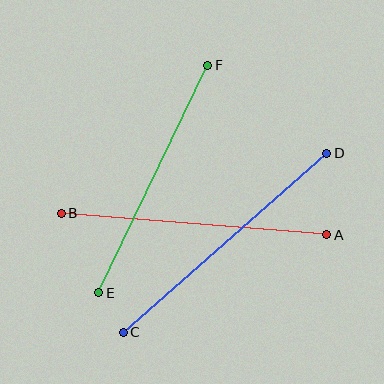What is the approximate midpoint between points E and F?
The midpoint is at approximately (153, 179) pixels.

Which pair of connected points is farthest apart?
Points C and D are farthest apart.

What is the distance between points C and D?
The distance is approximately 271 pixels.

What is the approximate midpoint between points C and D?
The midpoint is at approximately (225, 243) pixels.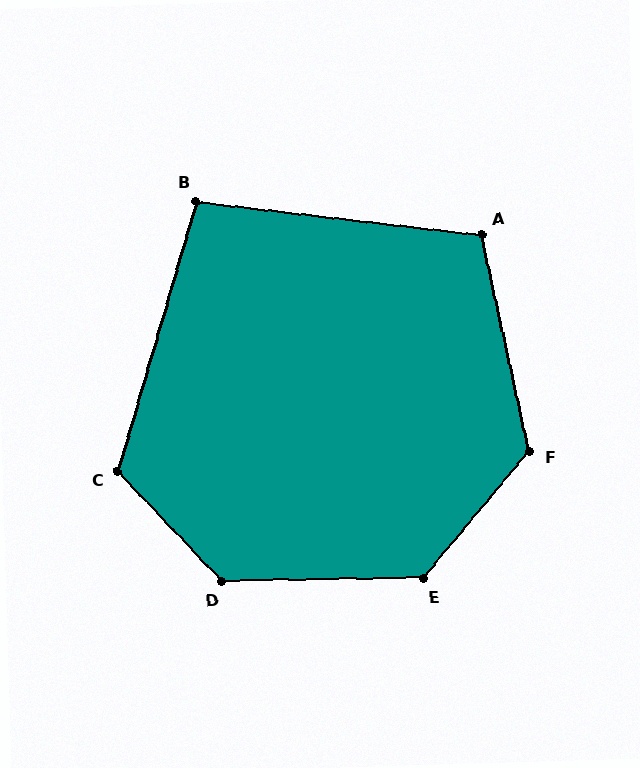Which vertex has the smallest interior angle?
B, at approximately 100 degrees.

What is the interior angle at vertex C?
Approximately 120 degrees (obtuse).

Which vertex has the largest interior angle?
D, at approximately 133 degrees.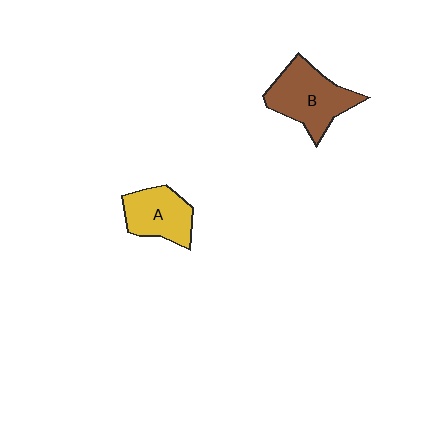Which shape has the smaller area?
Shape A (yellow).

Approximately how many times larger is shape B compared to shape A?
Approximately 1.3 times.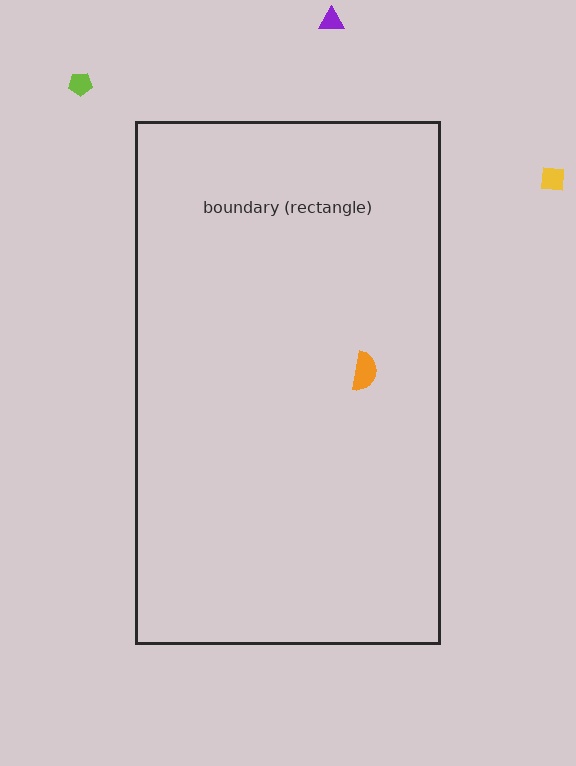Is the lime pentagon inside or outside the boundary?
Outside.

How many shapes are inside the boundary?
1 inside, 3 outside.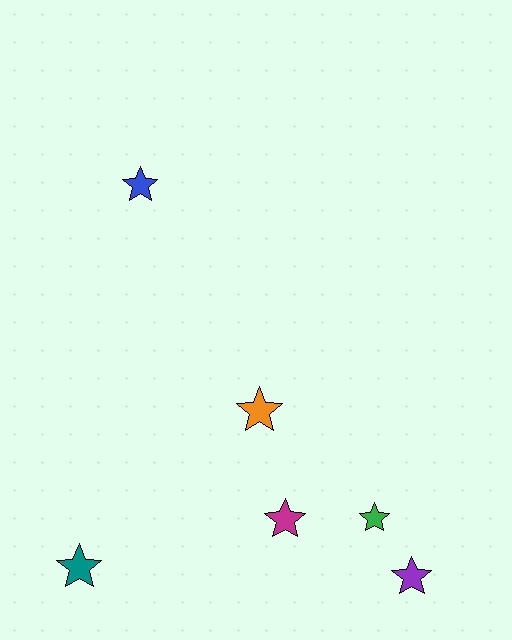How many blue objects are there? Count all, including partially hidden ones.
There is 1 blue object.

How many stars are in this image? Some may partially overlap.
There are 6 stars.